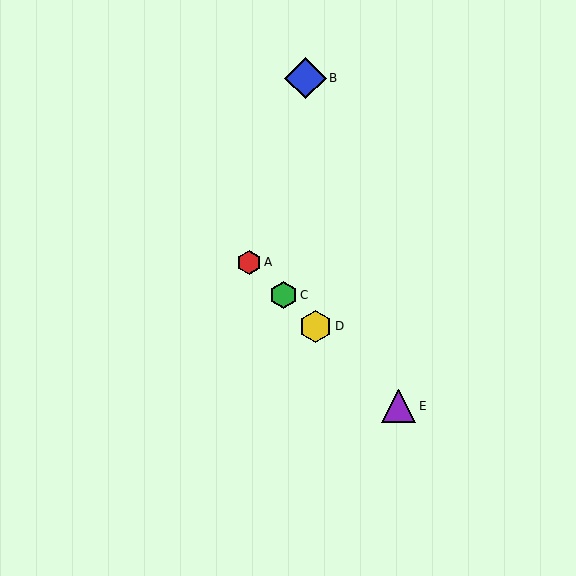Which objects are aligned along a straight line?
Objects A, C, D, E are aligned along a straight line.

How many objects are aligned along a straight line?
4 objects (A, C, D, E) are aligned along a straight line.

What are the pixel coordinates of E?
Object E is at (399, 406).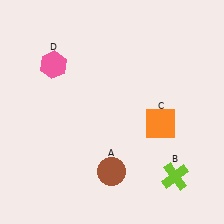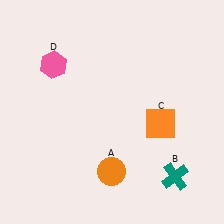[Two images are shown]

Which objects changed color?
A changed from brown to orange. B changed from lime to teal.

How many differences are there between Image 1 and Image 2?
There are 2 differences between the two images.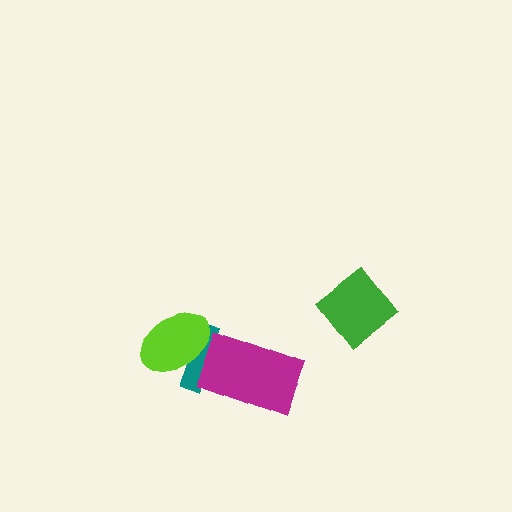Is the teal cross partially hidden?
Yes, it is partially covered by another shape.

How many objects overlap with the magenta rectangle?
1 object overlaps with the magenta rectangle.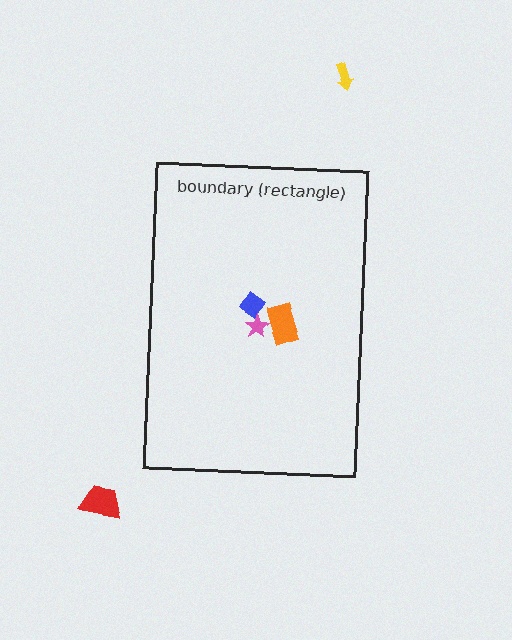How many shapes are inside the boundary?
3 inside, 2 outside.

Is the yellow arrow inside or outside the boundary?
Outside.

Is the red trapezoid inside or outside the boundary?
Outside.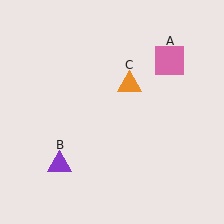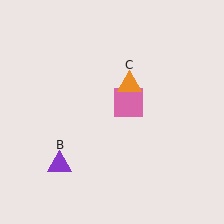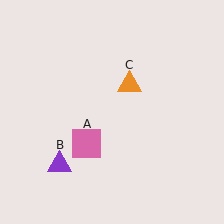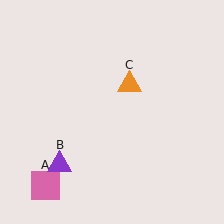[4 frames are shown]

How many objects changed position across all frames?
1 object changed position: pink square (object A).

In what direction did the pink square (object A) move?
The pink square (object A) moved down and to the left.